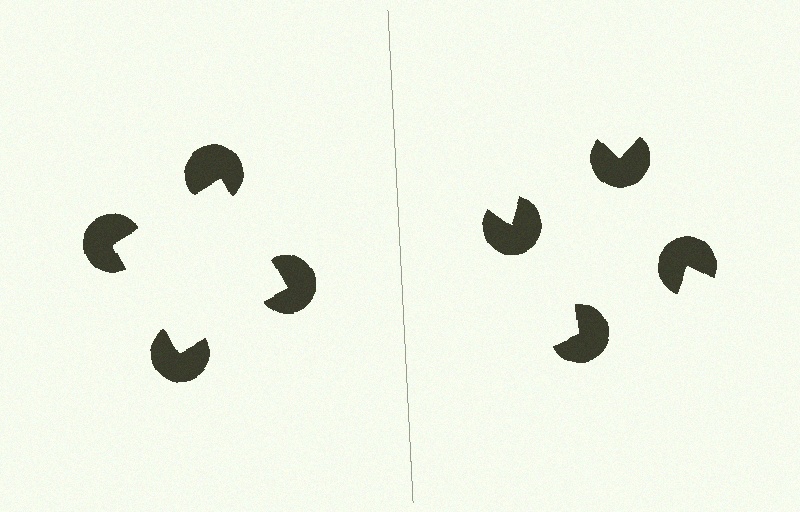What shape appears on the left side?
An illusory square.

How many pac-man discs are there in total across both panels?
8 — 4 on each side.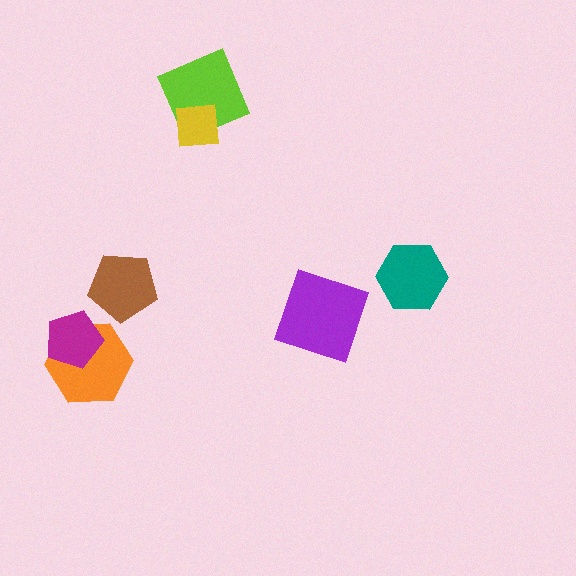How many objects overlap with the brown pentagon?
0 objects overlap with the brown pentagon.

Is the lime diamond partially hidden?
Yes, it is partially covered by another shape.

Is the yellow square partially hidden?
No, no other shape covers it.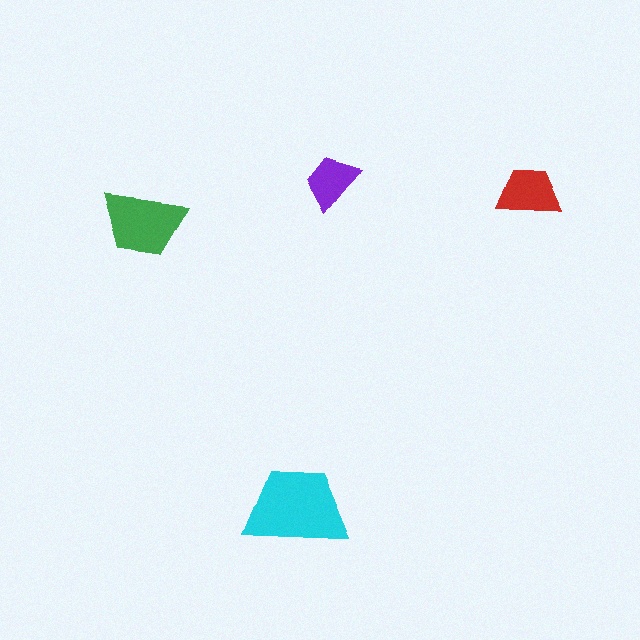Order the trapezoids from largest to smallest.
the cyan one, the green one, the red one, the purple one.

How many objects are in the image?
There are 4 objects in the image.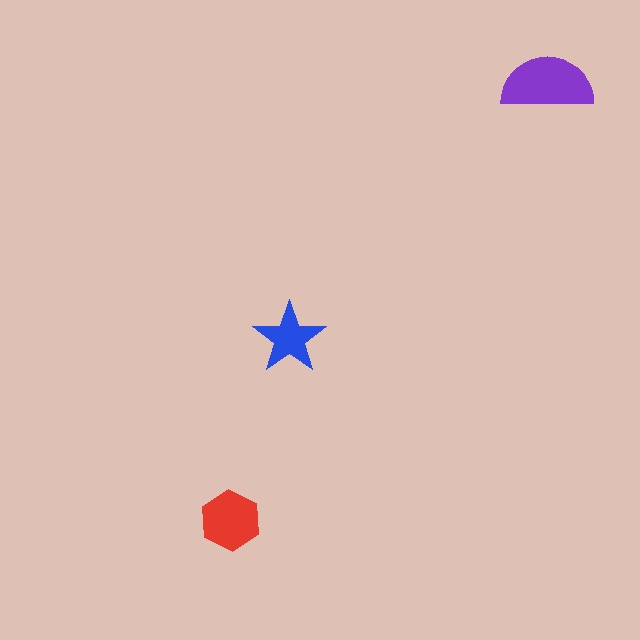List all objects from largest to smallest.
The purple semicircle, the red hexagon, the blue star.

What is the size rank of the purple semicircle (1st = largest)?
1st.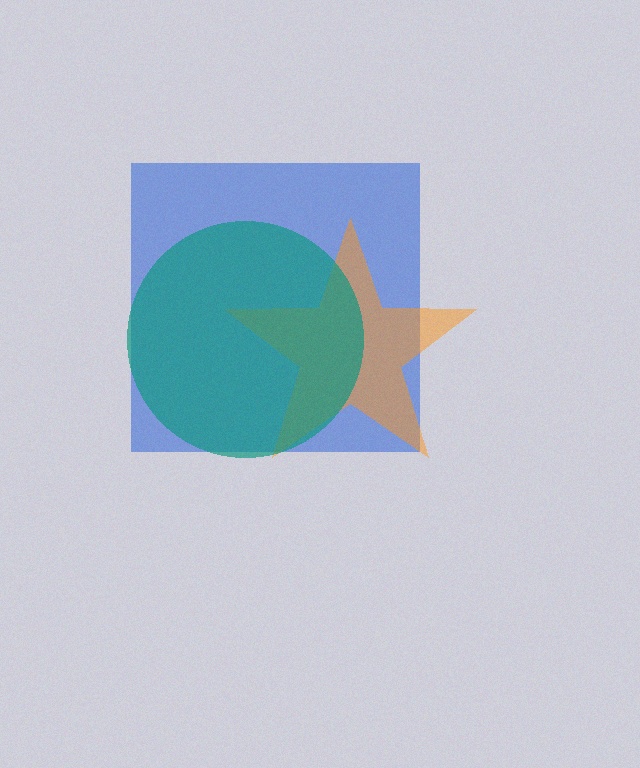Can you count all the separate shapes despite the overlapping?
Yes, there are 3 separate shapes.